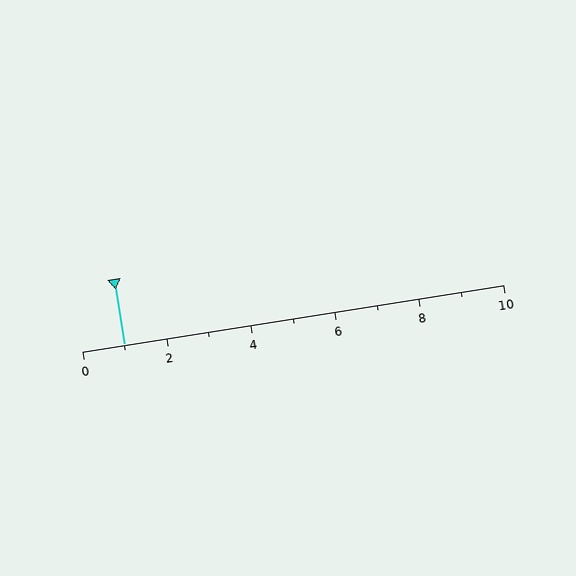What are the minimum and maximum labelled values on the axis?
The axis runs from 0 to 10.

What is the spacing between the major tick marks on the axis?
The major ticks are spaced 2 apart.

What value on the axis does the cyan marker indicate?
The marker indicates approximately 1.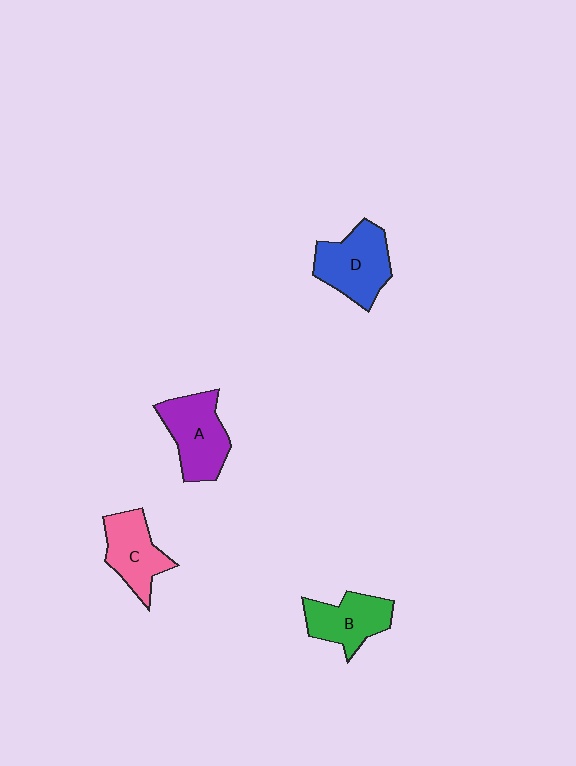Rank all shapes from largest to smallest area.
From largest to smallest: D (blue), A (purple), C (pink), B (green).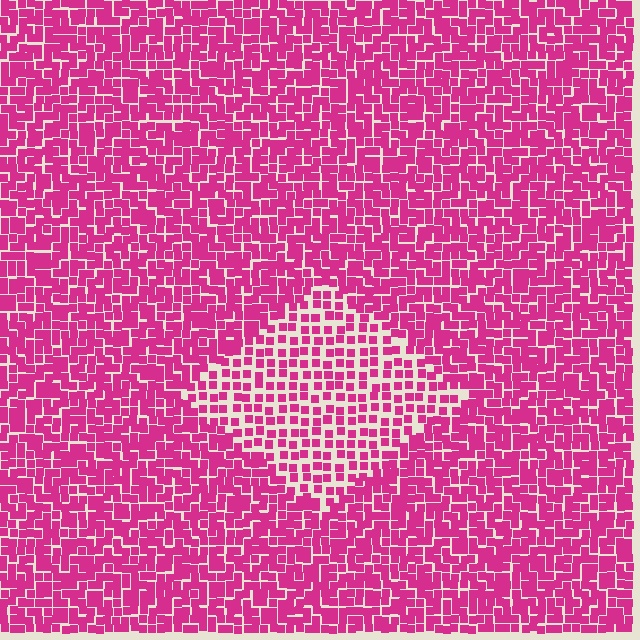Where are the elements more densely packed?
The elements are more densely packed outside the diamond boundary.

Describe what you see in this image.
The image contains small magenta elements arranged at two different densities. A diamond-shaped region is visible where the elements are less densely packed than the surrounding area.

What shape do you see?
I see a diamond.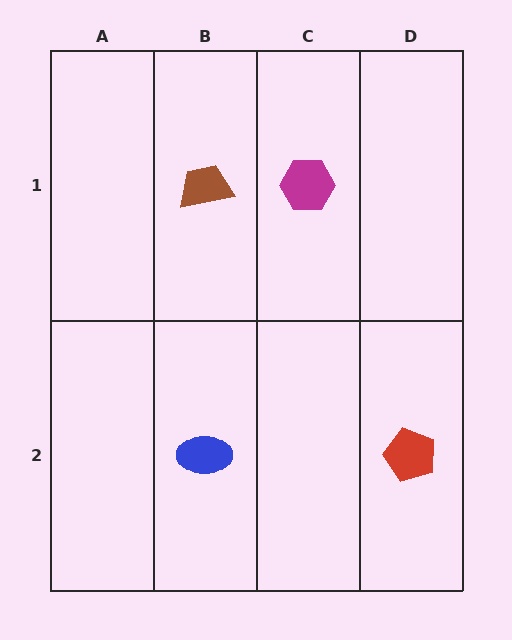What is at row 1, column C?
A magenta hexagon.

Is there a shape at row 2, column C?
No, that cell is empty.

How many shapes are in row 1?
2 shapes.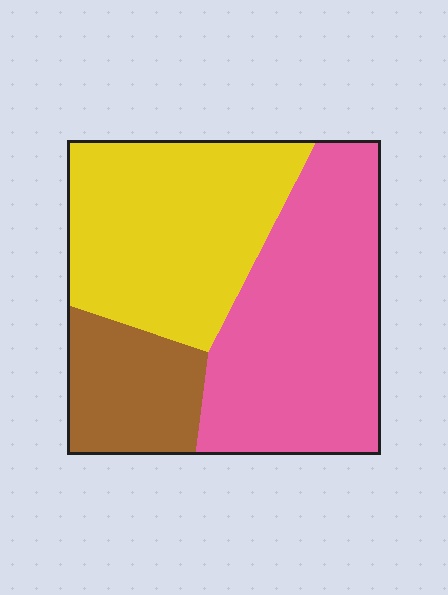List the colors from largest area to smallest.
From largest to smallest: pink, yellow, brown.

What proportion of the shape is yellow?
Yellow covers 39% of the shape.